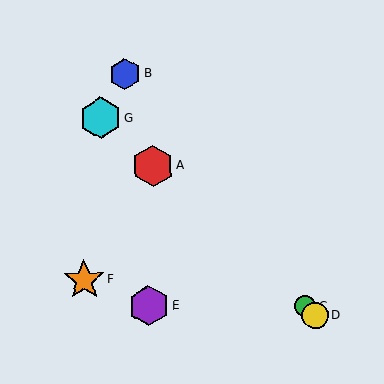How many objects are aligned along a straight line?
4 objects (A, C, D, G) are aligned along a straight line.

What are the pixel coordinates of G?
Object G is at (101, 118).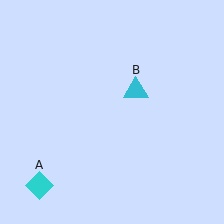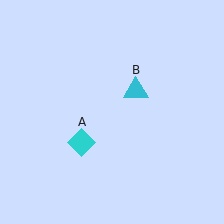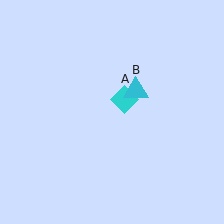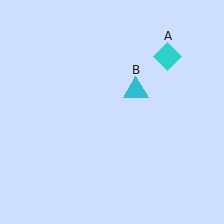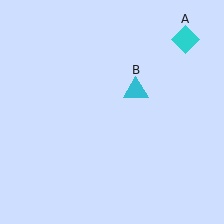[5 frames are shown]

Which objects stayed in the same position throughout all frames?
Cyan triangle (object B) remained stationary.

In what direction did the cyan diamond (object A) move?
The cyan diamond (object A) moved up and to the right.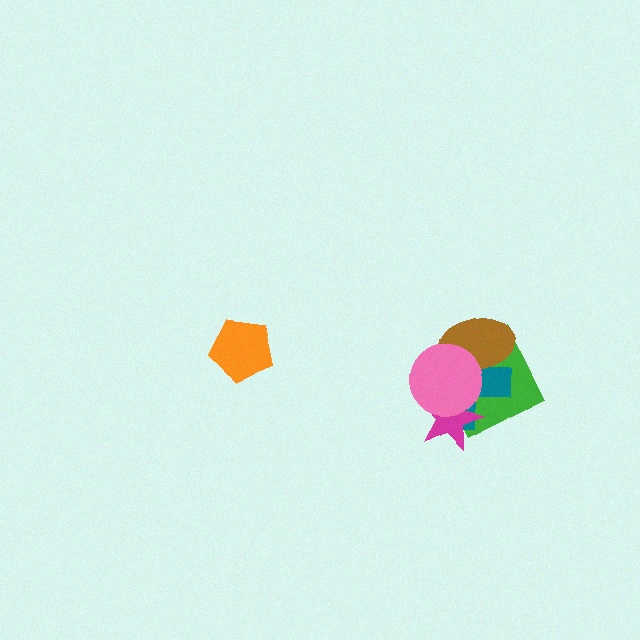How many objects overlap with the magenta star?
3 objects overlap with the magenta star.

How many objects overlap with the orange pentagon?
0 objects overlap with the orange pentagon.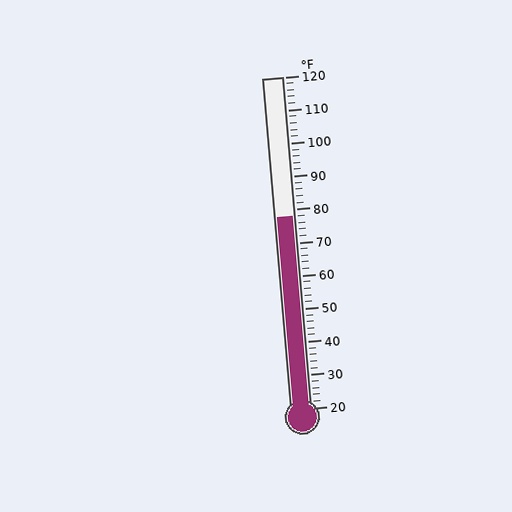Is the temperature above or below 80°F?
The temperature is below 80°F.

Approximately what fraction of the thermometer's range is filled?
The thermometer is filled to approximately 60% of its range.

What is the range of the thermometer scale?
The thermometer scale ranges from 20°F to 120°F.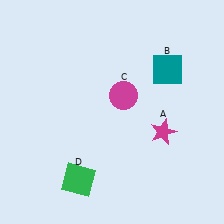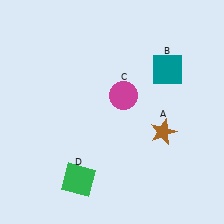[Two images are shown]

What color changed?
The star (A) changed from magenta in Image 1 to brown in Image 2.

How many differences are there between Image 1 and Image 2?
There is 1 difference between the two images.